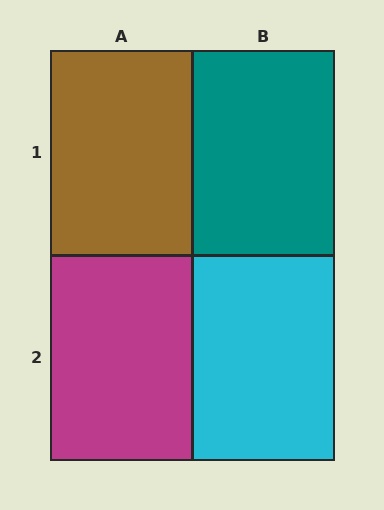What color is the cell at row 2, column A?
Magenta.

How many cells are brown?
1 cell is brown.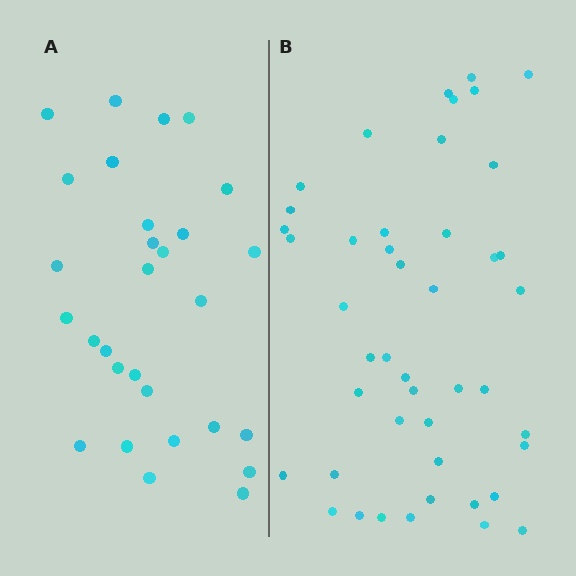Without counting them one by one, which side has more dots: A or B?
Region B (the right region) has more dots.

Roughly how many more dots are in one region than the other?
Region B has approximately 15 more dots than region A.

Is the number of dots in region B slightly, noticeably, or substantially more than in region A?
Region B has substantially more. The ratio is roughly 1.6 to 1.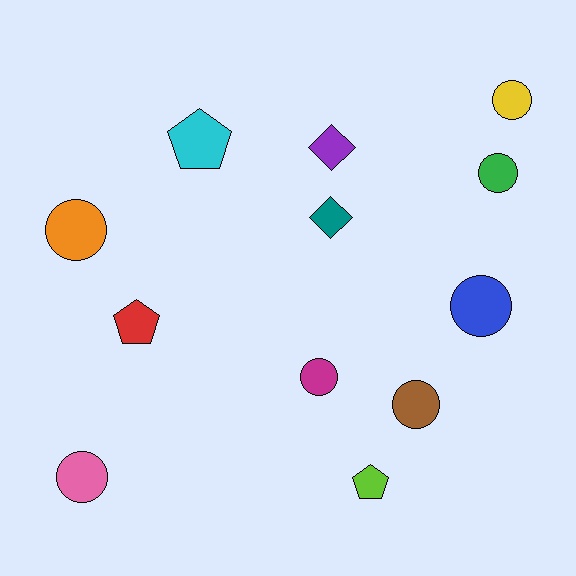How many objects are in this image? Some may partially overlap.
There are 12 objects.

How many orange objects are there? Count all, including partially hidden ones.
There is 1 orange object.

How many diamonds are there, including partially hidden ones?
There are 2 diamonds.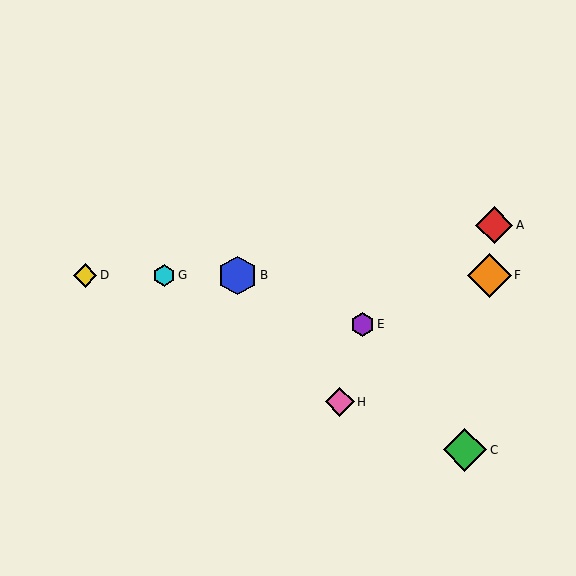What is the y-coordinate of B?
Object B is at y≈275.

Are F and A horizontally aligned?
No, F is at y≈275 and A is at y≈225.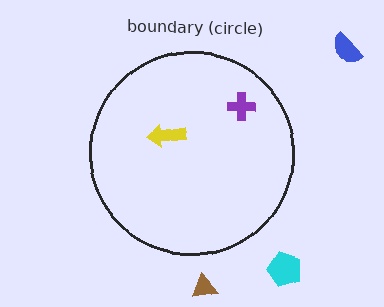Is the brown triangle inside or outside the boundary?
Outside.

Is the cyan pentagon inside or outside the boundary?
Outside.